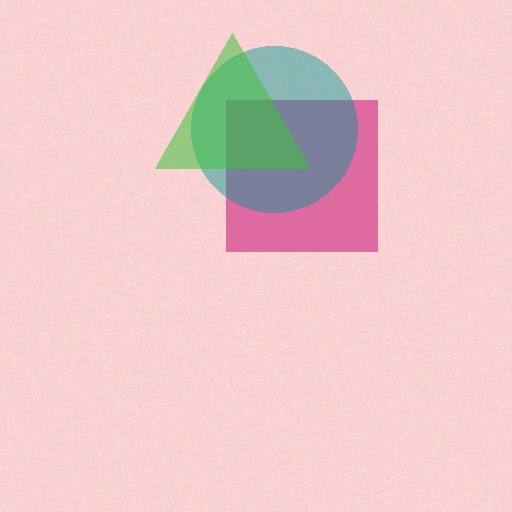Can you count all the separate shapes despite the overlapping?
Yes, there are 3 separate shapes.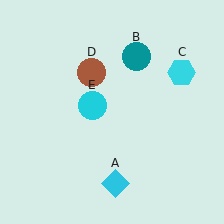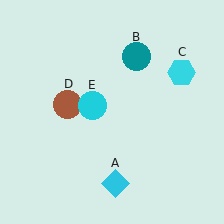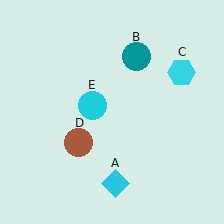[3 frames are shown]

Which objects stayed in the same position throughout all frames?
Cyan diamond (object A) and teal circle (object B) and cyan hexagon (object C) and cyan circle (object E) remained stationary.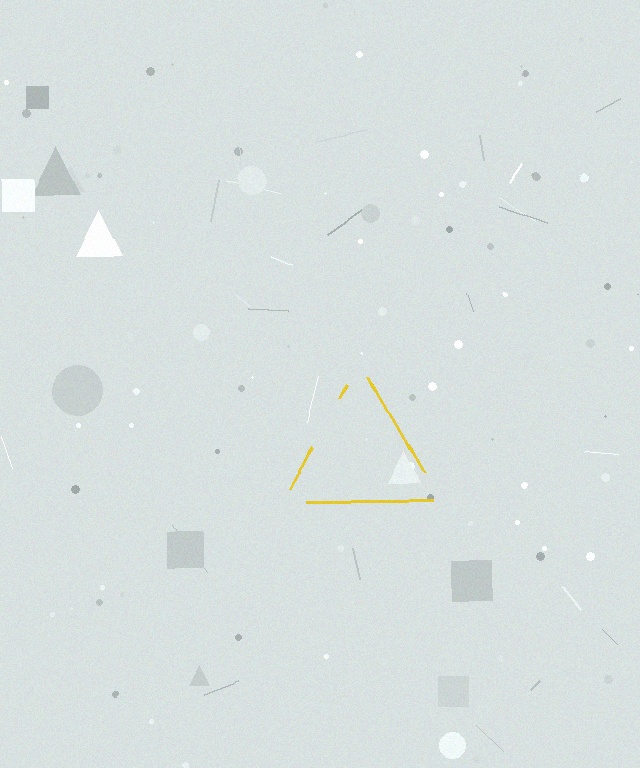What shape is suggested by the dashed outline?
The dashed outline suggests a triangle.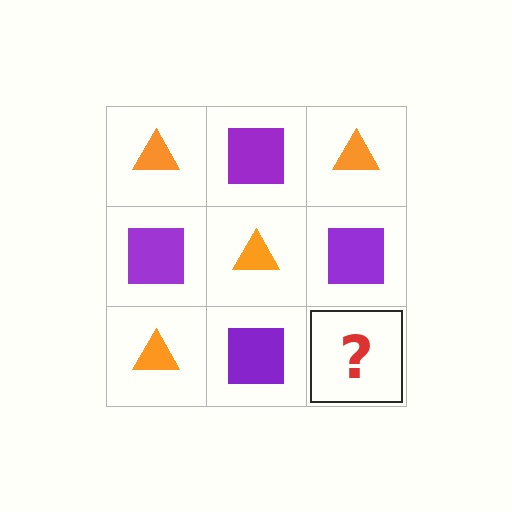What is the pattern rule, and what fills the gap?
The rule is that it alternates orange triangle and purple square in a checkerboard pattern. The gap should be filled with an orange triangle.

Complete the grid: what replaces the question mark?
The question mark should be replaced with an orange triangle.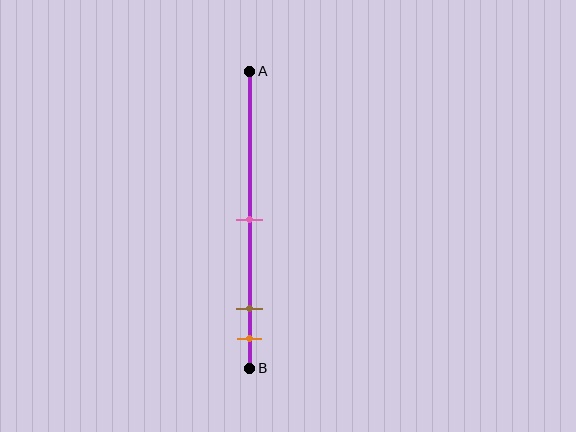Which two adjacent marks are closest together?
The brown and orange marks are the closest adjacent pair.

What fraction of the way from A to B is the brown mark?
The brown mark is approximately 80% (0.8) of the way from A to B.